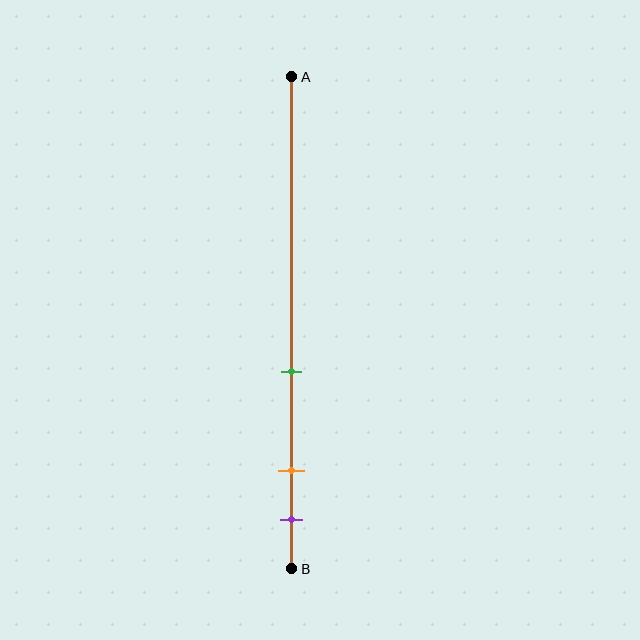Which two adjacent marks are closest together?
The orange and purple marks are the closest adjacent pair.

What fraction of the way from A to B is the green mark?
The green mark is approximately 60% (0.6) of the way from A to B.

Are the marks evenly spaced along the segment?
No, the marks are not evenly spaced.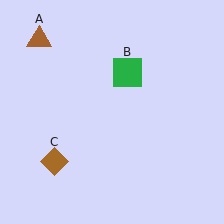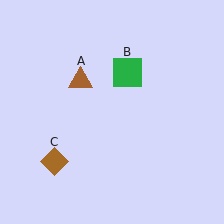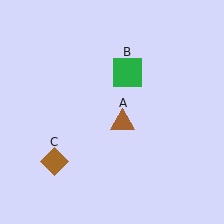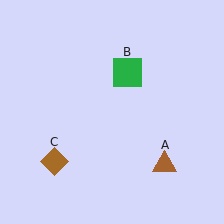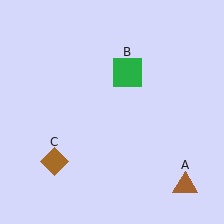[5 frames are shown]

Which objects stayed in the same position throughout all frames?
Green square (object B) and brown diamond (object C) remained stationary.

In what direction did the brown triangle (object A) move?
The brown triangle (object A) moved down and to the right.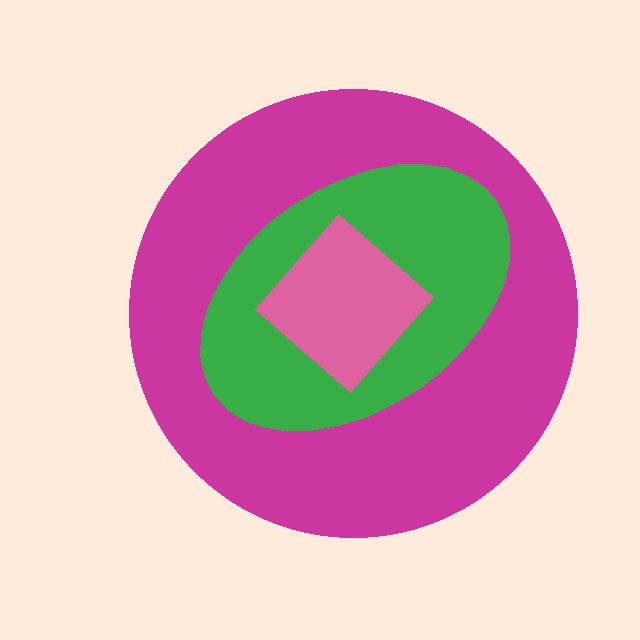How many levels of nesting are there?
3.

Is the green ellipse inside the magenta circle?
Yes.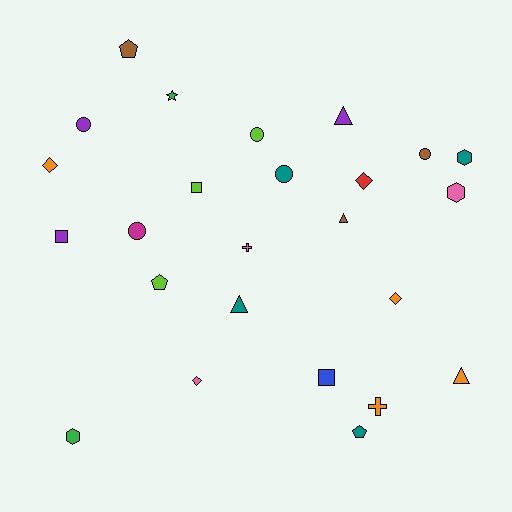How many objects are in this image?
There are 25 objects.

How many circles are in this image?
There are 5 circles.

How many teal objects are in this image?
There are 4 teal objects.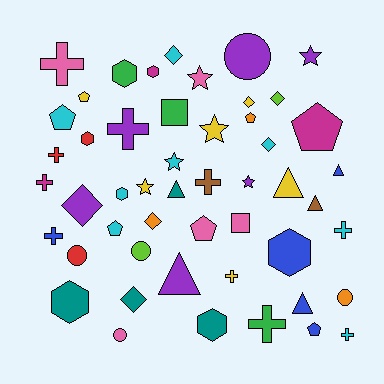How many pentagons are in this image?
There are 7 pentagons.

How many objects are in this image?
There are 50 objects.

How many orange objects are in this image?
There are 3 orange objects.